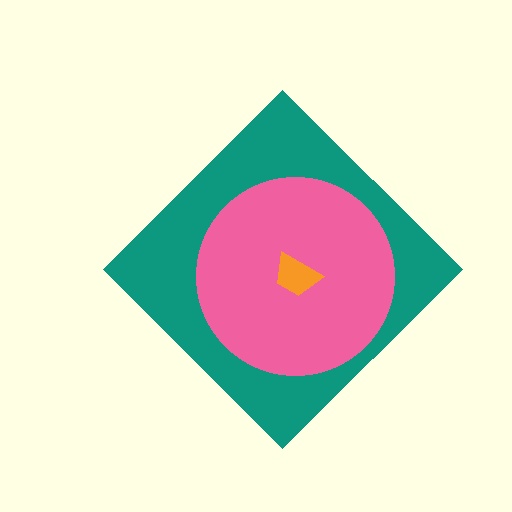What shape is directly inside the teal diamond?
The pink circle.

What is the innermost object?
The orange trapezoid.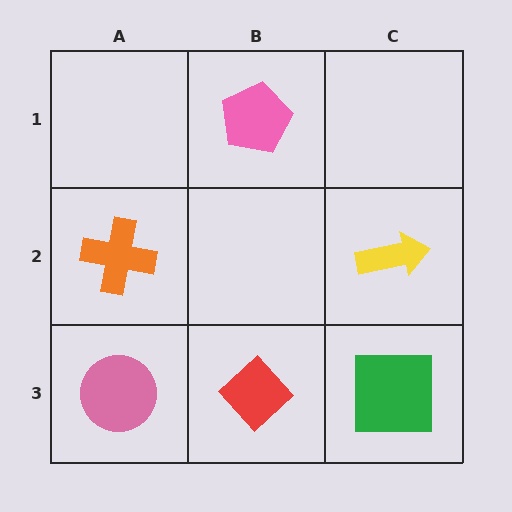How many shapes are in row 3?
3 shapes.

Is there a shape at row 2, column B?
No, that cell is empty.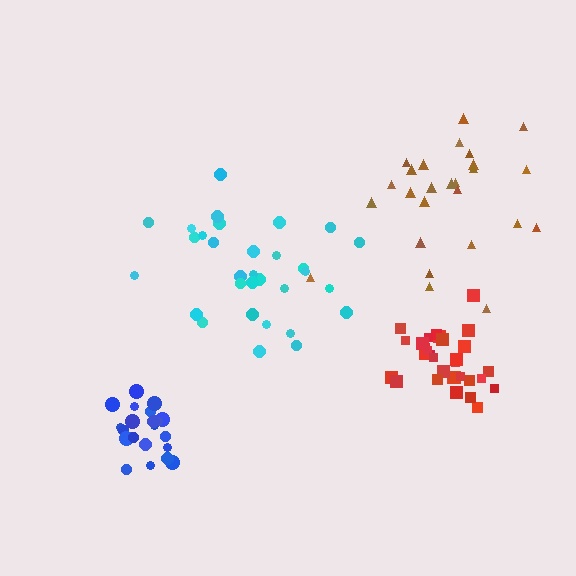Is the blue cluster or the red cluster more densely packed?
Red.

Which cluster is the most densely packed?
Red.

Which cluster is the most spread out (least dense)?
Brown.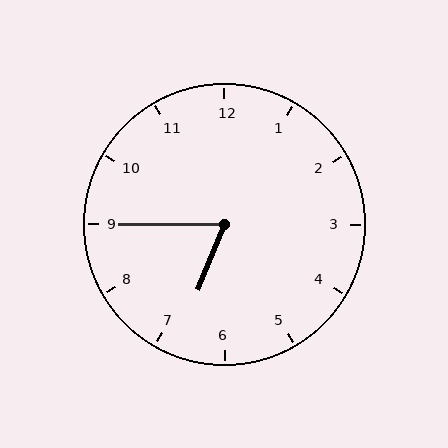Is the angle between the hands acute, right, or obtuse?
It is acute.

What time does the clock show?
6:45.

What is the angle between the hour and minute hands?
Approximately 68 degrees.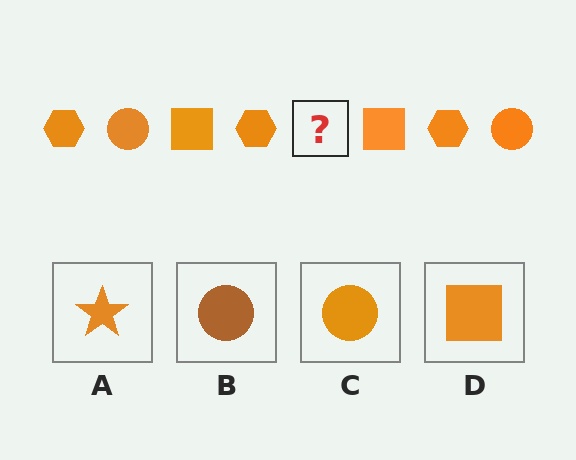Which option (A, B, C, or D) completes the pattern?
C.